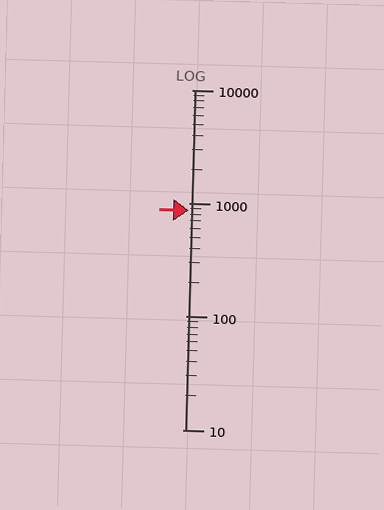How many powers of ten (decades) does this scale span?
The scale spans 3 decades, from 10 to 10000.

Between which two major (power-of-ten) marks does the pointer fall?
The pointer is between 100 and 1000.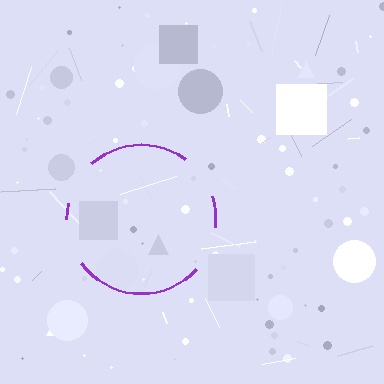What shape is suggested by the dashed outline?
The dashed outline suggests a circle.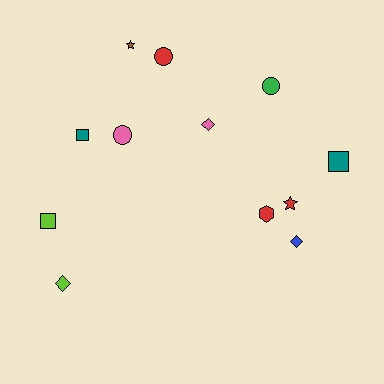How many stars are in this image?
There are 2 stars.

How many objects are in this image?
There are 12 objects.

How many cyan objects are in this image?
There are no cyan objects.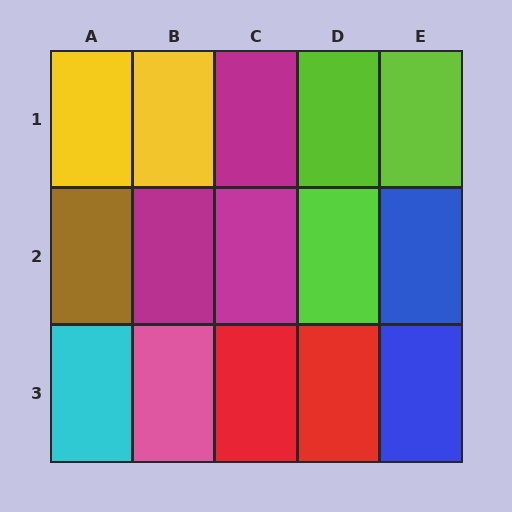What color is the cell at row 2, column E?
Blue.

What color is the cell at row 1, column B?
Yellow.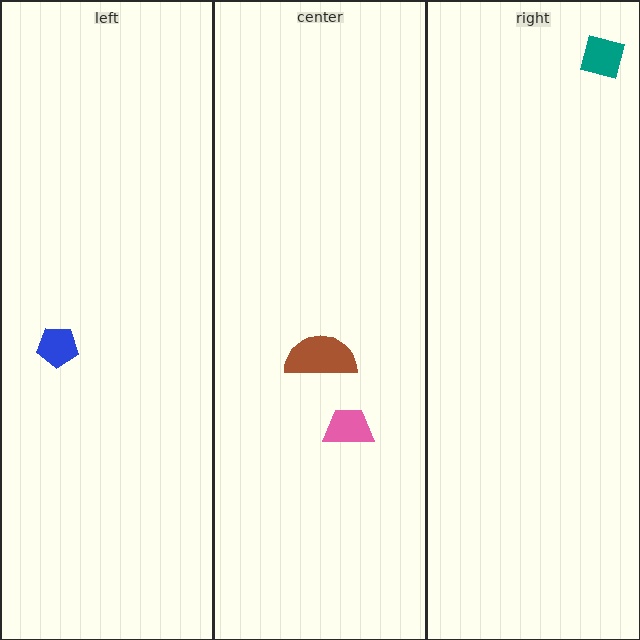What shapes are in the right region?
The teal square.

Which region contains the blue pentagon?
The left region.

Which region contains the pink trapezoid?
The center region.